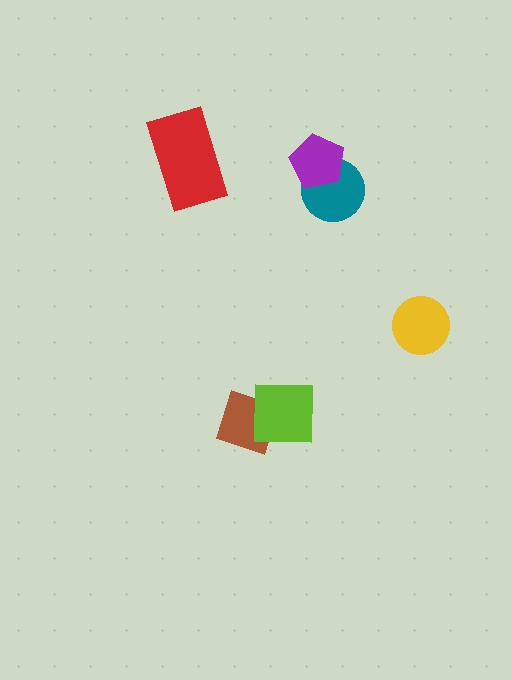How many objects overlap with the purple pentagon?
1 object overlaps with the purple pentagon.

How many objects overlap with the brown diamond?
1 object overlaps with the brown diamond.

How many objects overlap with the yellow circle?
0 objects overlap with the yellow circle.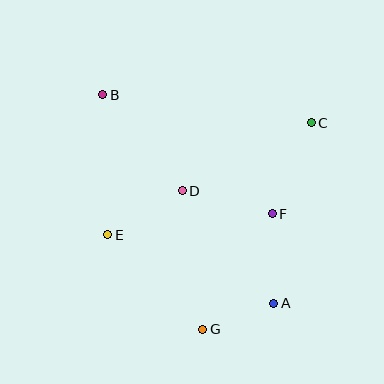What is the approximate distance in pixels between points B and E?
The distance between B and E is approximately 140 pixels.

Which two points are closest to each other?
Points A and G are closest to each other.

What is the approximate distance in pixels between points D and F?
The distance between D and F is approximately 93 pixels.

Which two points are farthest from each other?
Points A and B are farthest from each other.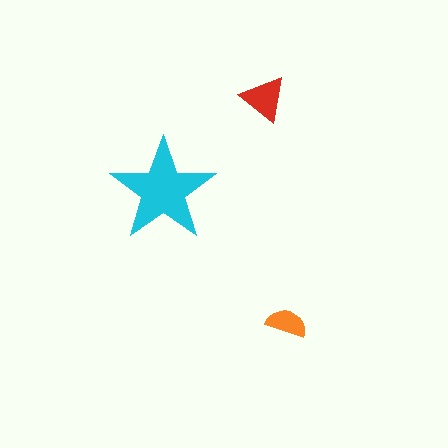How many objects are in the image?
There are 3 objects in the image.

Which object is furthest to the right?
The orange semicircle is rightmost.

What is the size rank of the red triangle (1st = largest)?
2nd.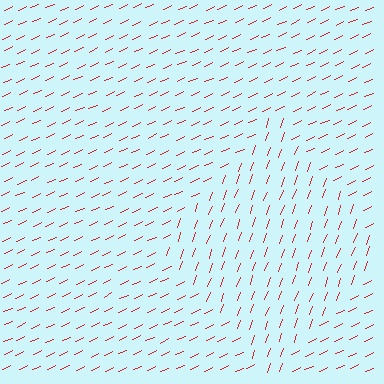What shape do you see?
I see a diamond.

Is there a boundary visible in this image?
Yes, there is a texture boundary formed by a change in line orientation.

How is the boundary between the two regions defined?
The boundary is defined purely by a change in line orientation (approximately 45 degrees difference). All lines are the same color and thickness.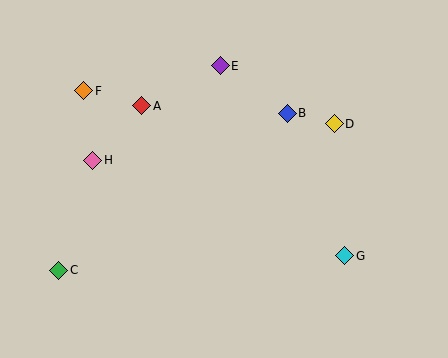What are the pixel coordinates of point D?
Point D is at (334, 124).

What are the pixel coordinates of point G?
Point G is at (345, 256).